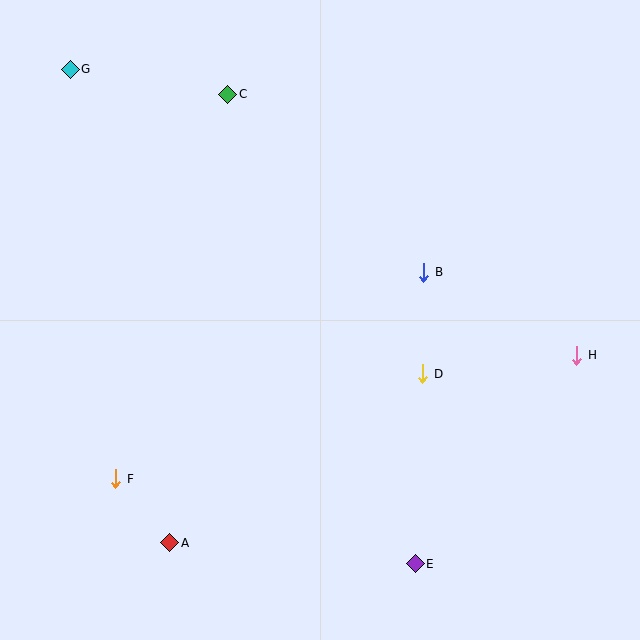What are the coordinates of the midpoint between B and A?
The midpoint between B and A is at (297, 408).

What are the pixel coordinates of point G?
Point G is at (70, 69).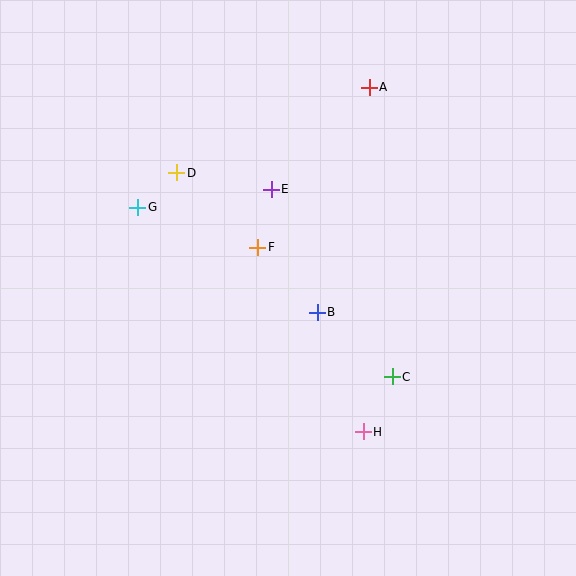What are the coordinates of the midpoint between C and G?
The midpoint between C and G is at (265, 292).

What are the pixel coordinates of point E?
Point E is at (271, 189).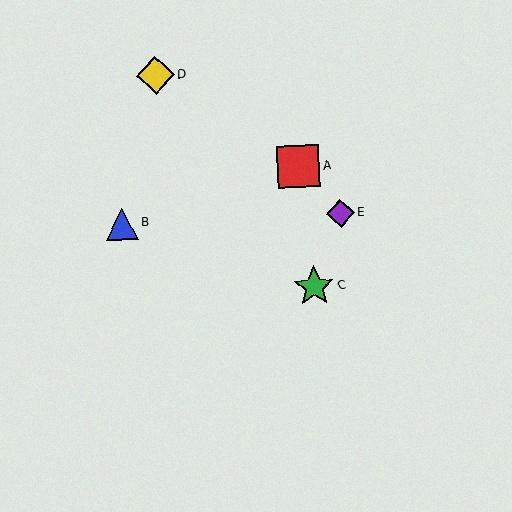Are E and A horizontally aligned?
No, E is at y≈213 and A is at y≈167.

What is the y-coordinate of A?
Object A is at y≈167.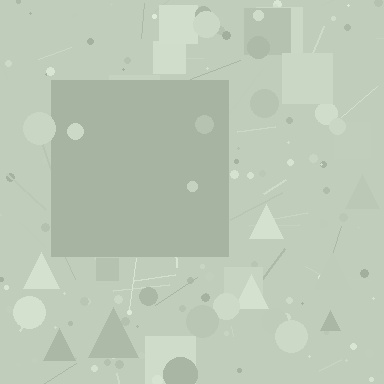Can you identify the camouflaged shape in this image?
The camouflaged shape is a square.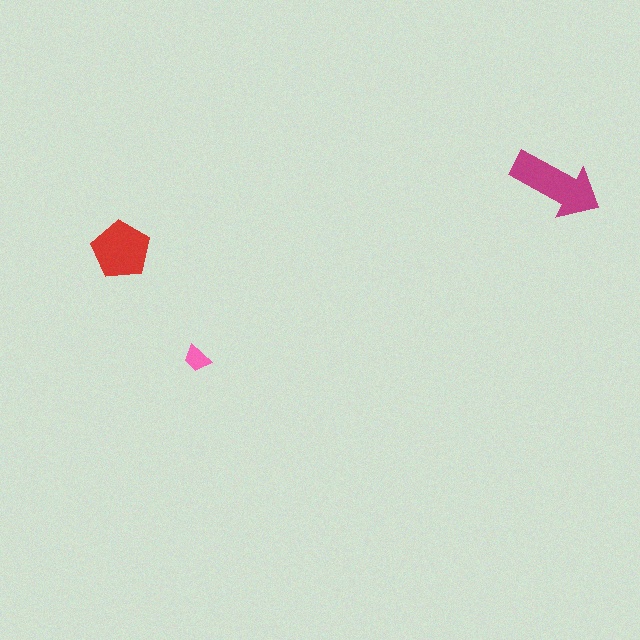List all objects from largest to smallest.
The magenta arrow, the red pentagon, the pink trapezoid.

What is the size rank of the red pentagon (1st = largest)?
2nd.